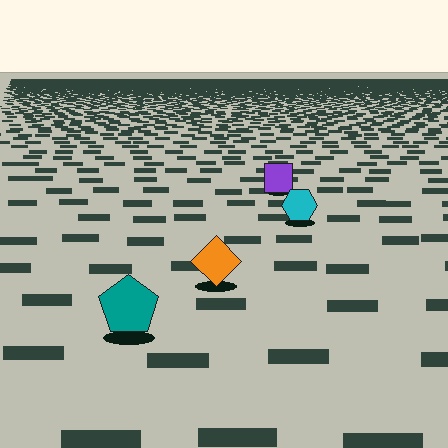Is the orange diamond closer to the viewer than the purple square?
Yes. The orange diamond is closer — you can tell from the texture gradient: the ground texture is coarser near it.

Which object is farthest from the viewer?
The purple square is farthest from the viewer. It appears smaller and the ground texture around it is denser.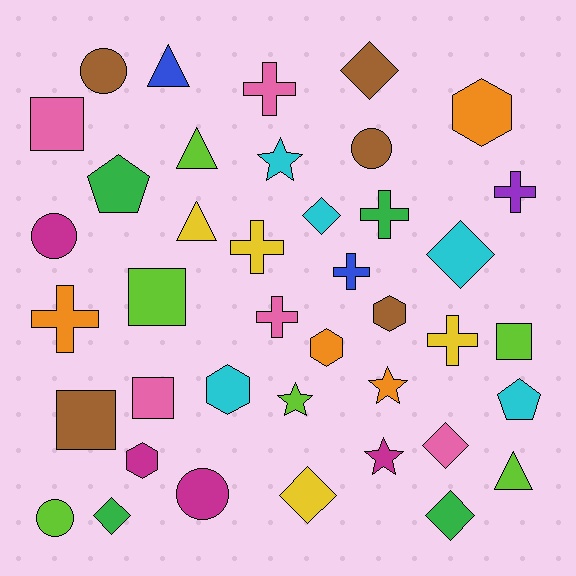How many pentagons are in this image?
There are 2 pentagons.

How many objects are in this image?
There are 40 objects.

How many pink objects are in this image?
There are 5 pink objects.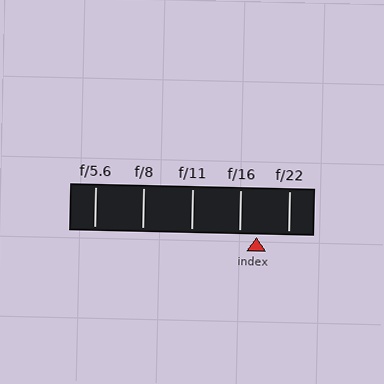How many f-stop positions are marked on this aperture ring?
There are 5 f-stop positions marked.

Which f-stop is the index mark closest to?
The index mark is closest to f/16.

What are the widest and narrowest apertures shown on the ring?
The widest aperture shown is f/5.6 and the narrowest is f/22.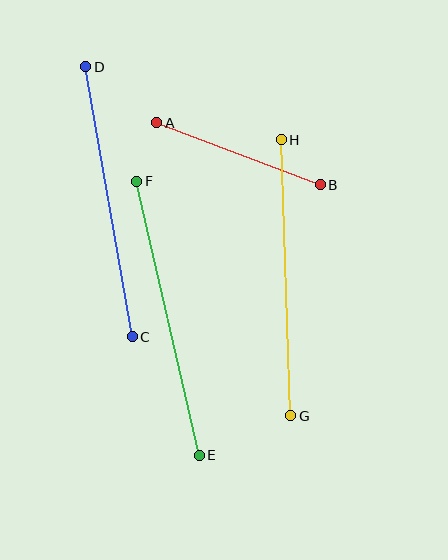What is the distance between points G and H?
The distance is approximately 276 pixels.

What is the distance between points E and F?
The distance is approximately 281 pixels.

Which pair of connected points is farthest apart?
Points E and F are farthest apart.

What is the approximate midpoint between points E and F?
The midpoint is at approximately (168, 318) pixels.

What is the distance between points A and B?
The distance is approximately 175 pixels.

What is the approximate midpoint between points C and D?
The midpoint is at approximately (109, 202) pixels.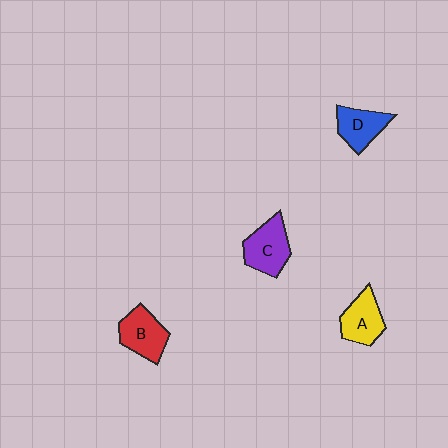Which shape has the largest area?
Shape C (purple).